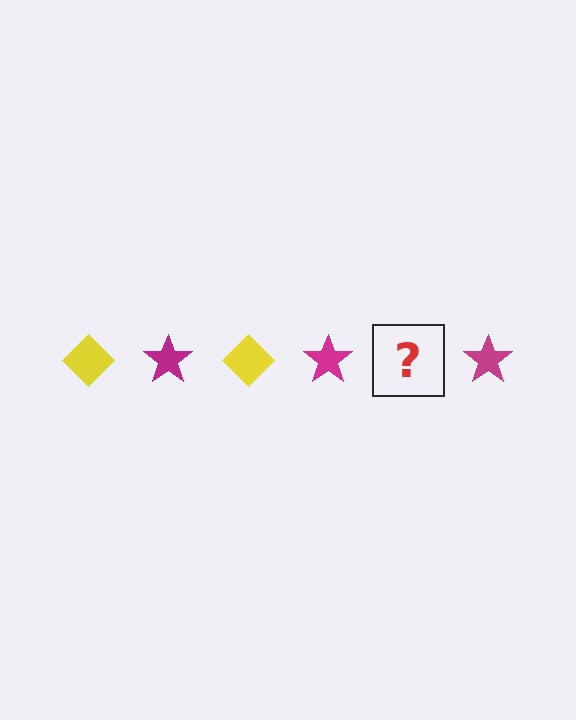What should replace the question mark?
The question mark should be replaced with a yellow diamond.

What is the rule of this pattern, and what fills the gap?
The rule is that the pattern alternates between yellow diamond and magenta star. The gap should be filled with a yellow diamond.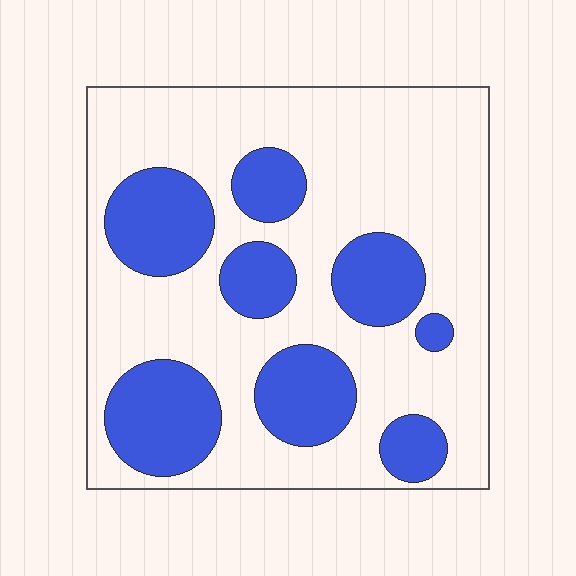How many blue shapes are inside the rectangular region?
8.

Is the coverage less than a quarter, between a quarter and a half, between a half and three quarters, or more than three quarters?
Between a quarter and a half.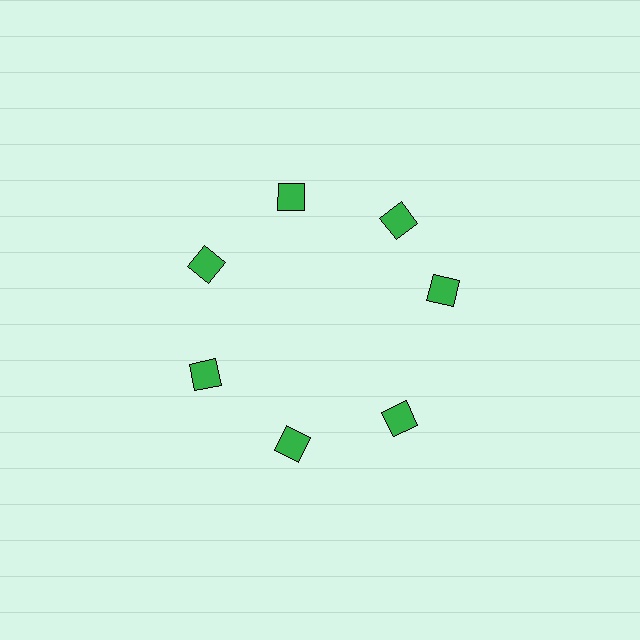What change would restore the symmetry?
The symmetry would be restored by rotating it back into even spacing with its neighbors so that all 7 diamonds sit at equal angles and equal distance from the center.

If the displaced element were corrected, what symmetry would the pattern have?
It would have 7-fold rotational symmetry — the pattern would map onto itself every 51 degrees.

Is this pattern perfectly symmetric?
No. The 7 green diamonds are arranged in a ring, but one element near the 3 o'clock position is rotated out of alignment along the ring, breaking the 7-fold rotational symmetry.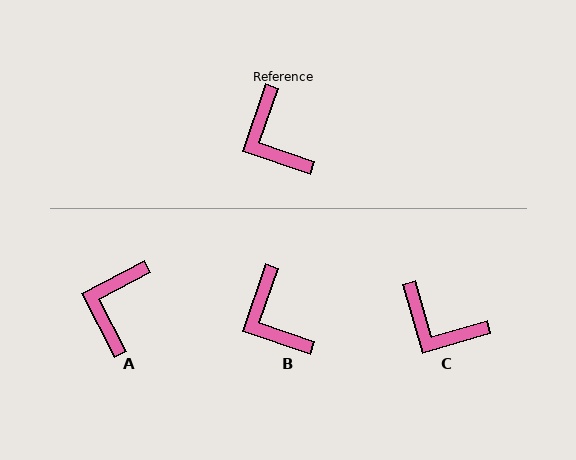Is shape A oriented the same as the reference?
No, it is off by about 43 degrees.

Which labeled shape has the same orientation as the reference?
B.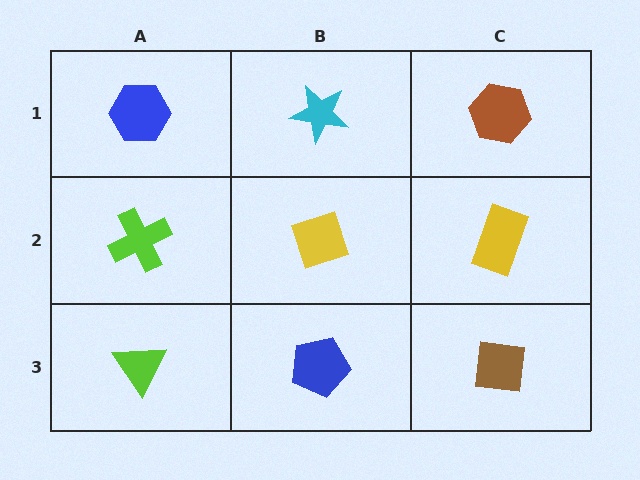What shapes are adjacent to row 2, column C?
A brown hexagon (row 1, column C), a brown square (row 3, column C), a yellow diamond (row 2, column B).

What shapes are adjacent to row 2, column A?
A blue hexagon (row 1, column A), a lime triangle (row 3, column A), a yellow diamond (row 2, column B).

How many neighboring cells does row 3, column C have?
2.